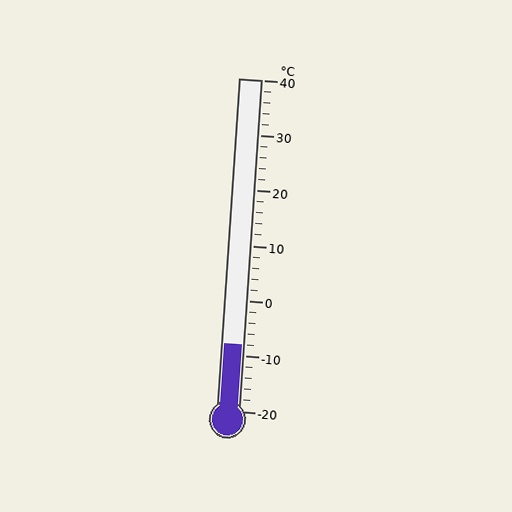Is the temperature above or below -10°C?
The temperature is above -10°C.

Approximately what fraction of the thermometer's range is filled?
The thermometer is filled to approximately 20% of its range.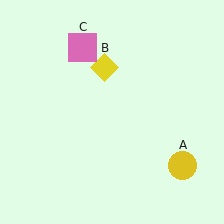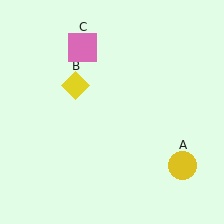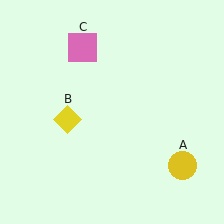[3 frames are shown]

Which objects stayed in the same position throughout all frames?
Yellow circle (object A) and pink square (object C) remained stationary.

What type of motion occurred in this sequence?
The yellow diamond (object B) rotated counterclockwise around the center of the scene.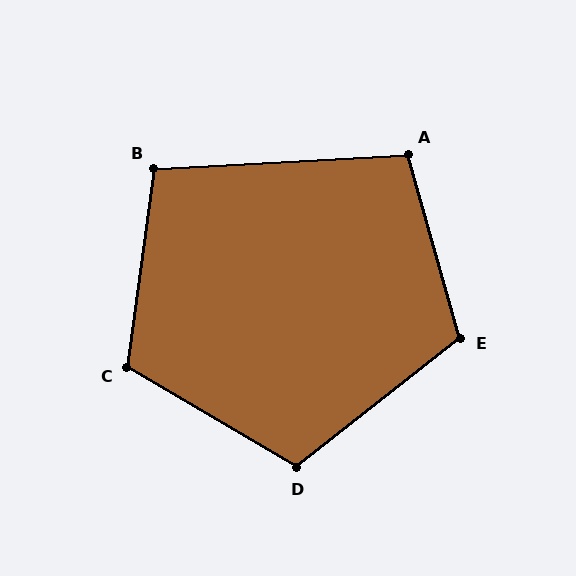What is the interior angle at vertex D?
Approximately 111 degrees (obtuse).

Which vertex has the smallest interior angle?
B, at approximately 101 degrees.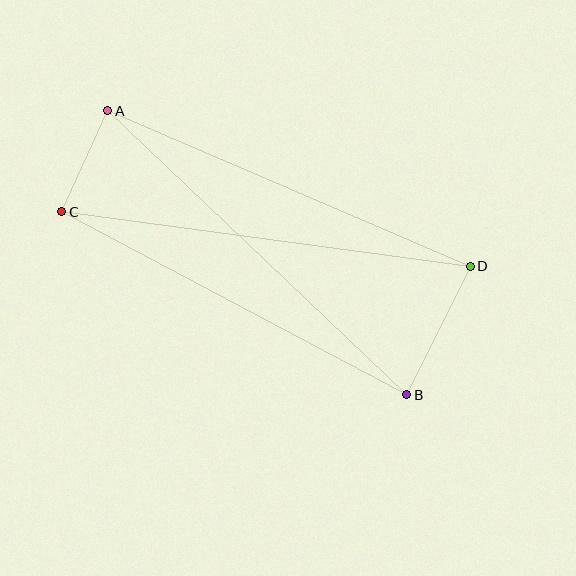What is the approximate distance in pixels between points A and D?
The distance between A and D is approximately 395 pixels.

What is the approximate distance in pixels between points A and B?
The distance between A and B is approximately 412 pixels.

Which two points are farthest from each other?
Points C and D are farthest from each other.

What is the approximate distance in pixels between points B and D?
The distance between B and D is approximately 143 pixels.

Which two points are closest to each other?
Points A and C are closest to each other.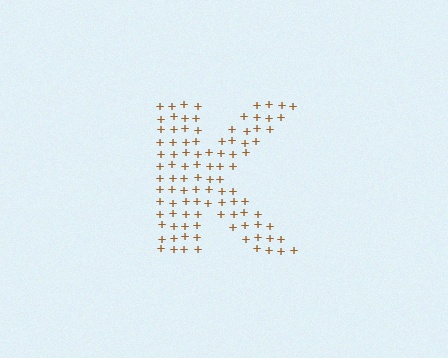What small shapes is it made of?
It is made of small plus signs.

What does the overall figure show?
The overall figure shows the letter K.